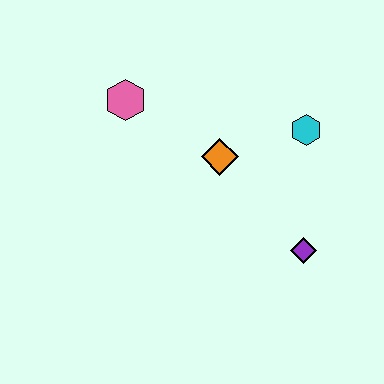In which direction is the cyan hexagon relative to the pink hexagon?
The cyan hexagon is to the right of the pink hexagon.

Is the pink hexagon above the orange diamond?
Yes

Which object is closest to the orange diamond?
The cyan hexagon is closest to the orange diamond.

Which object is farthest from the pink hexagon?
The purple diamond is farthest from the pink hexagon.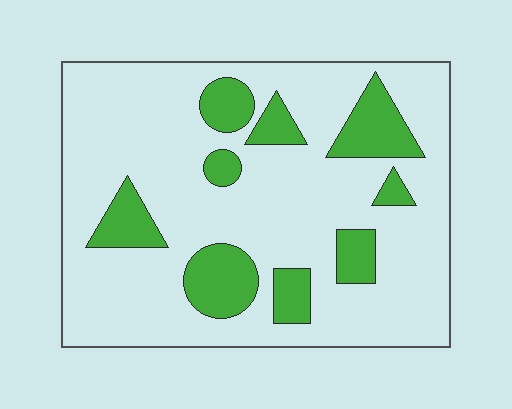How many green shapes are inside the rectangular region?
9.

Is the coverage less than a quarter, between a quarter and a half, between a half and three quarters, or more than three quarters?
Less than a quarter.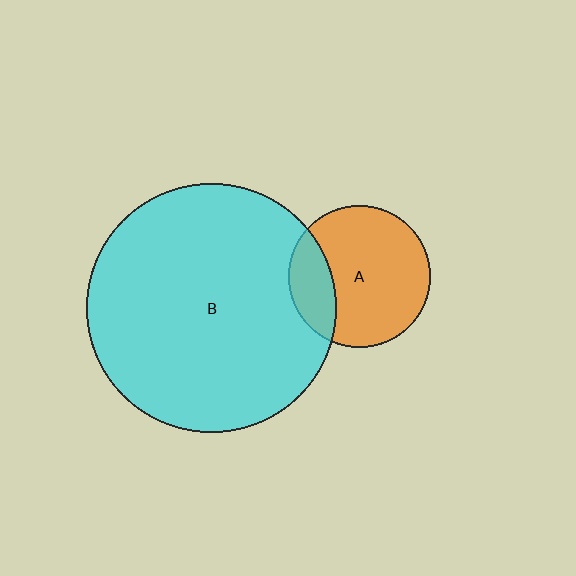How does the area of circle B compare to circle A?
Approximately 3.1 times.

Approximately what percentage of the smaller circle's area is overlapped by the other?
Approximately 25%.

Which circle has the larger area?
Circle B (cyan).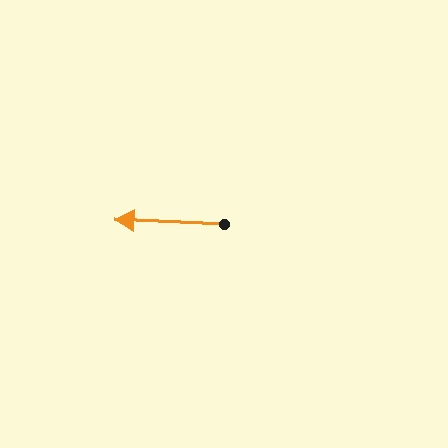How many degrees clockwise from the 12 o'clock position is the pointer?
Approximately 272 degrees.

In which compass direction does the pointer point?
West.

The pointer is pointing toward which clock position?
Roughly 9 o'clock.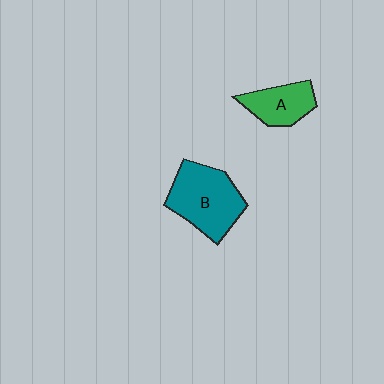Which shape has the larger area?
Shape B (teal).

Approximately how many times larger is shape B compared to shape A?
Approximately 1.7 times.